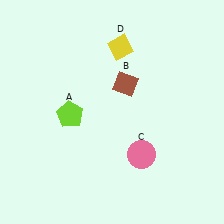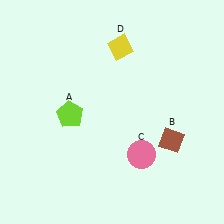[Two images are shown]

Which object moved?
The brown diamond (B) moved down.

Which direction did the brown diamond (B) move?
The brown diamond (B) moved down.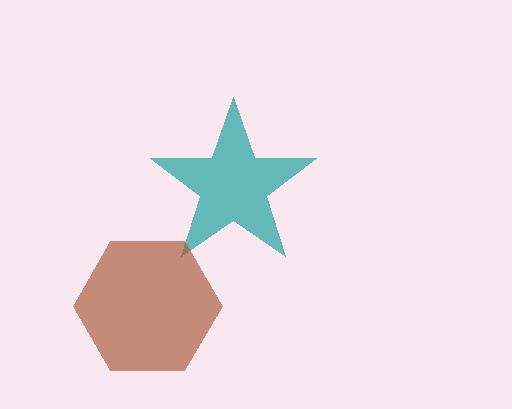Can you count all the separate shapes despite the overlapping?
Yes, there are 2 separate shapes.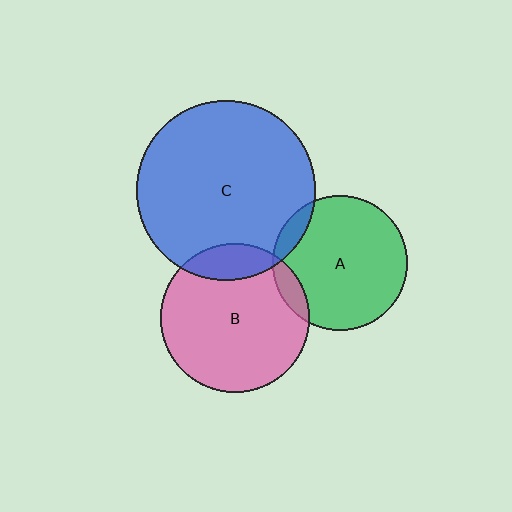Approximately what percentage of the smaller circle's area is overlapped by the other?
Approximately 15%.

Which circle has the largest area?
Circle C (blue).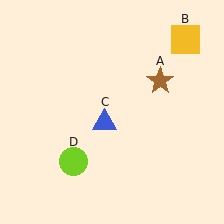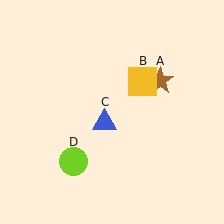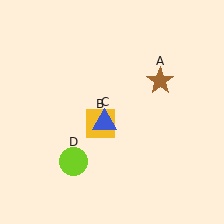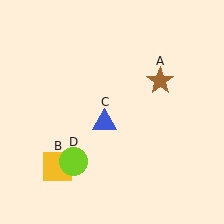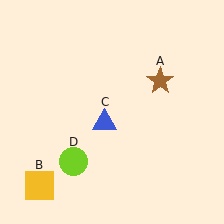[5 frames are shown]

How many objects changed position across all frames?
1 object changed position: yellow square (object B).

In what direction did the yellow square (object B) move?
The yellow square (object B) moved down and to the left.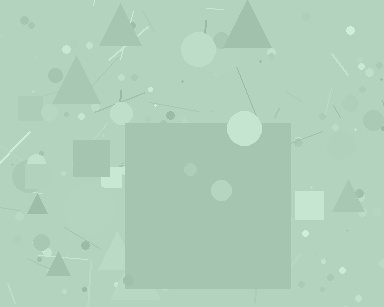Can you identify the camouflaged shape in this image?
The camouflaged shape is a square.